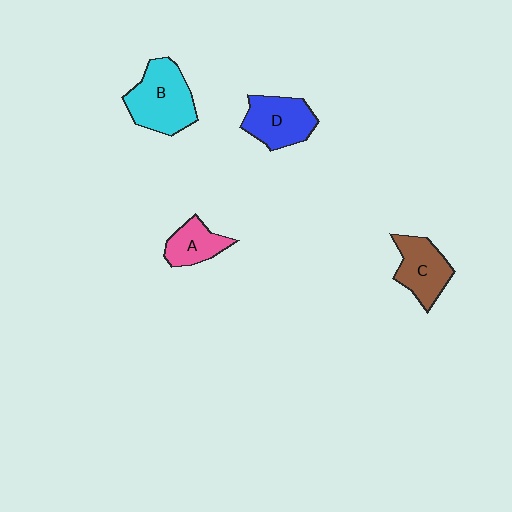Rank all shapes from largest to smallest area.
From largest to smallest: B (cyan), D (blue), C (brown), A (pink).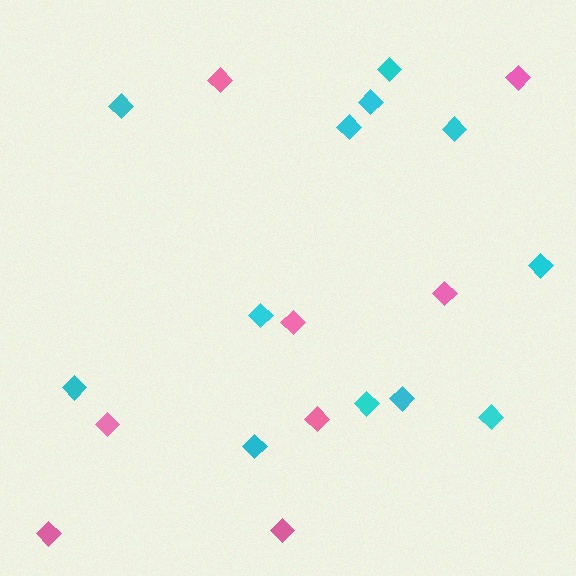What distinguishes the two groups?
There are 2 groups: one group of cyan diamonds (12) and one group of pink diamonds (8).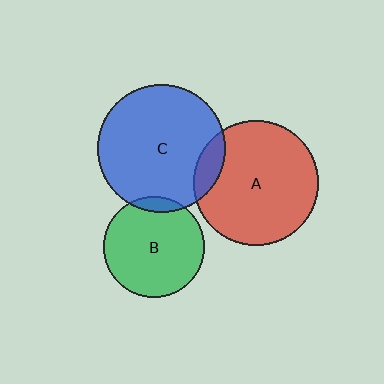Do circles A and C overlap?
Yes.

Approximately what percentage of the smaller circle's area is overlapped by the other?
Approximately 10%.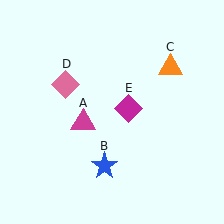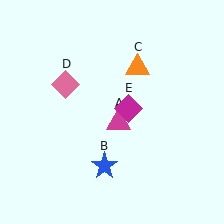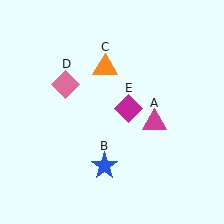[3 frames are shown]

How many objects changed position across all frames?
2 objects changed position: magenta triangle (object A), orange triangle (object C).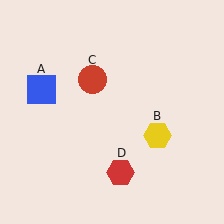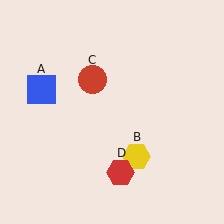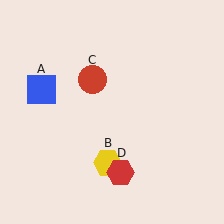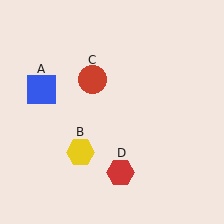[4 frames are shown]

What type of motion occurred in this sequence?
The yellow hexagon (object B) rotated clockwise around the center of the scene.